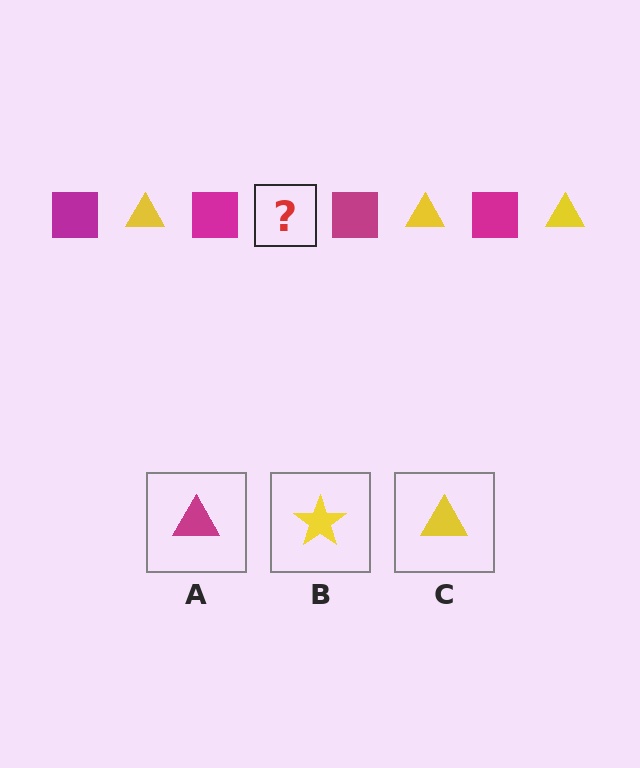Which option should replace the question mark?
Option C.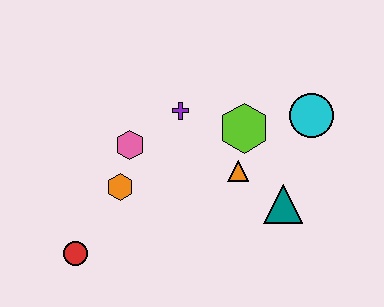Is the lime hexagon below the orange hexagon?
No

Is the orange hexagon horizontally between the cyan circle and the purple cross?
No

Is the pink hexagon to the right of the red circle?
Yes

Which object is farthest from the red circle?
The cyan circle is farthest from the red circle.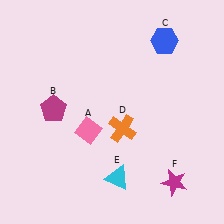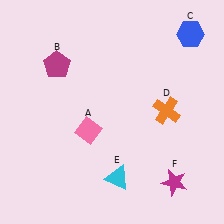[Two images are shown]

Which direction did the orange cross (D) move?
The orange cross (D) moved right.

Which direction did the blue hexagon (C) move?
The blue hexagon (C) moved right.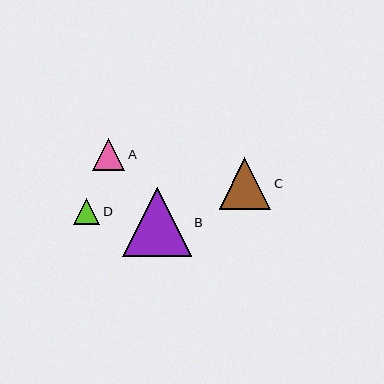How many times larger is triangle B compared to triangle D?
Triangle B is approximately 2.6 times the size of triangle D.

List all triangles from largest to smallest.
From largest to smallest: B, C, A, D.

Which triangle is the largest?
Triangle B is the largest with a size of approximately 69 pixels.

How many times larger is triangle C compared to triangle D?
Triangle C is approximately 2.0 times the size of triangle D.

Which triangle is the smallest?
Triangle D is the smallest with a size of approximately 26 pixels.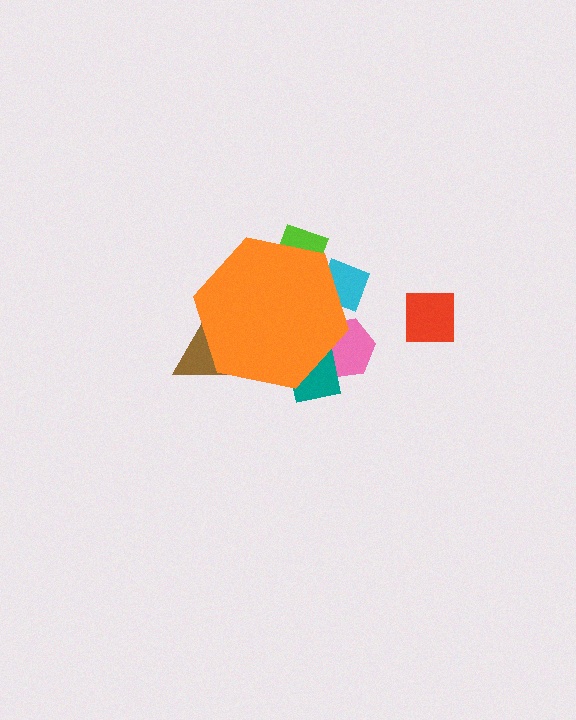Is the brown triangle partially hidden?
Yes, the brown triangle is partially hidden behind the orange hexagon.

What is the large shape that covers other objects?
An orange hexagon.